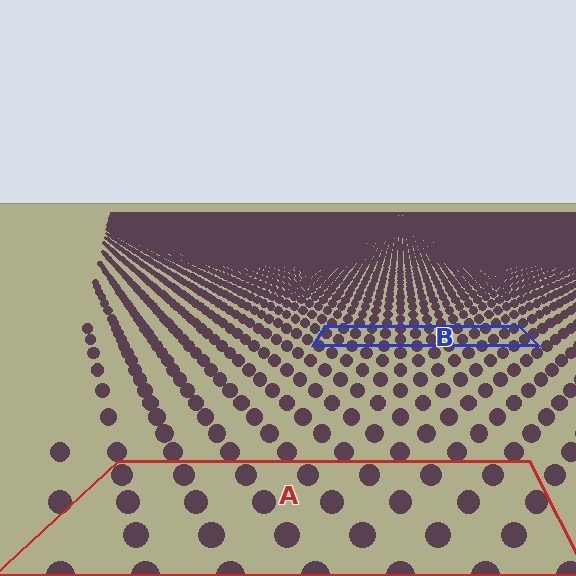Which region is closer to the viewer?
Region A is closer. The texture elements there are larger and more spread out.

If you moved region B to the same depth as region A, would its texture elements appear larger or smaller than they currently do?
They would appear larger. At a closer depth, the same texture elements are projected at a bigger on-screen size.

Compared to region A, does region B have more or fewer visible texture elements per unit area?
Region B has more texture elements per unit area — they are packed more densely because it is farther away.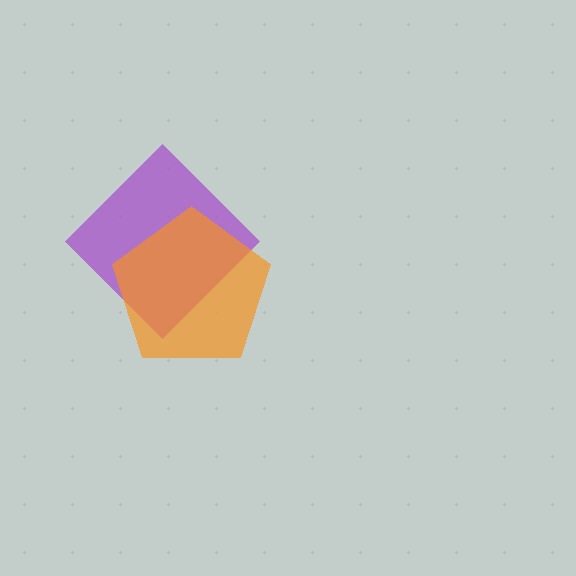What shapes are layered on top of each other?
The layered shapes are: a purple diamond, an orange pentagon.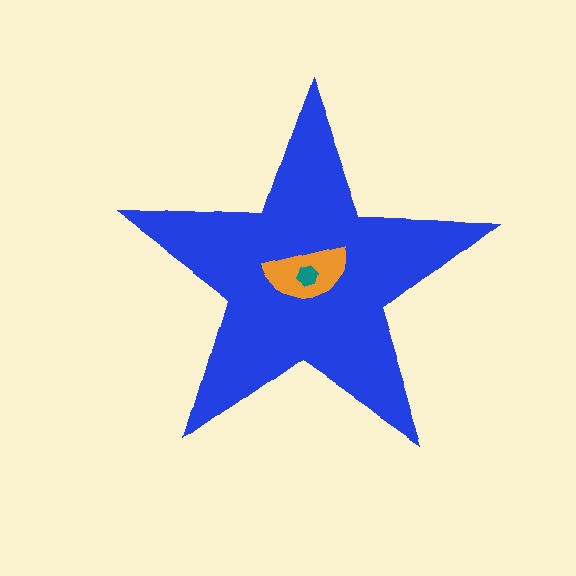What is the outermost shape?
The blue star.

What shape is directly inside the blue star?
The orange semicircle.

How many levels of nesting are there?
3.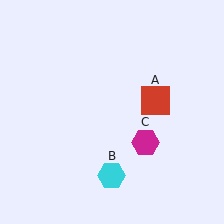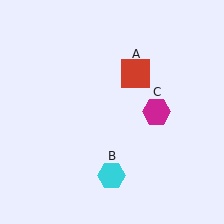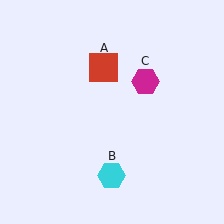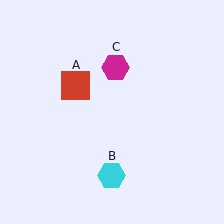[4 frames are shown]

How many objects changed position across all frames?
2 objects changed position: red square (object A), magenta hexagon (object C).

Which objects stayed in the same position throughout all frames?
Cyan hexagon (object B) remained stationary.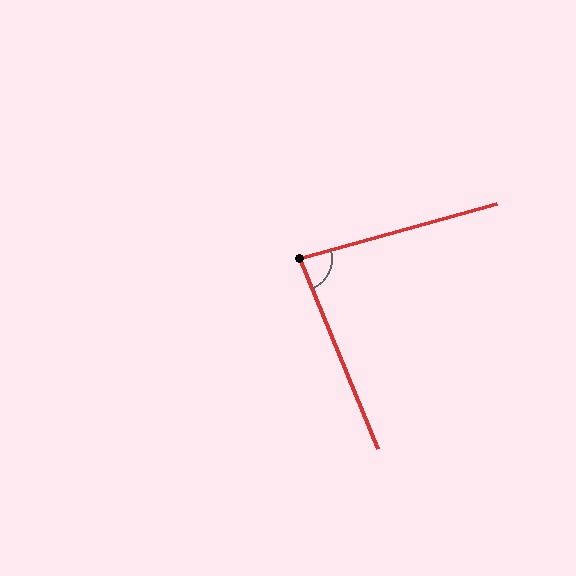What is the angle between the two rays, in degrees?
Approximately 83 degrees.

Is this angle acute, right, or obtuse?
It is acute.